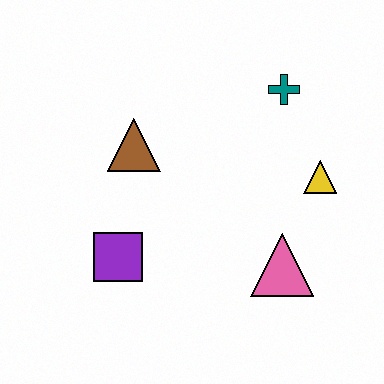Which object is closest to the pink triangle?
The yellow triangle is closest to the pink triangle.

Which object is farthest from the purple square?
The teal cross is farthest from the purple square.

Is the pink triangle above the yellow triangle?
No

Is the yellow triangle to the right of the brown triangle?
Yes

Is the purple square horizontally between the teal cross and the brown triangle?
No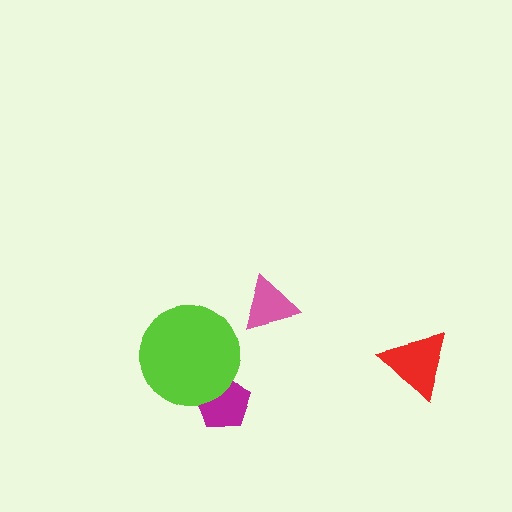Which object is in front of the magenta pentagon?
The lime circle is in front of the magenta pentagon.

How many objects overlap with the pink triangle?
0 objects overlap with the pink triangle.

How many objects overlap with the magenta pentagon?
1 object overlaps with the magenta pentagon.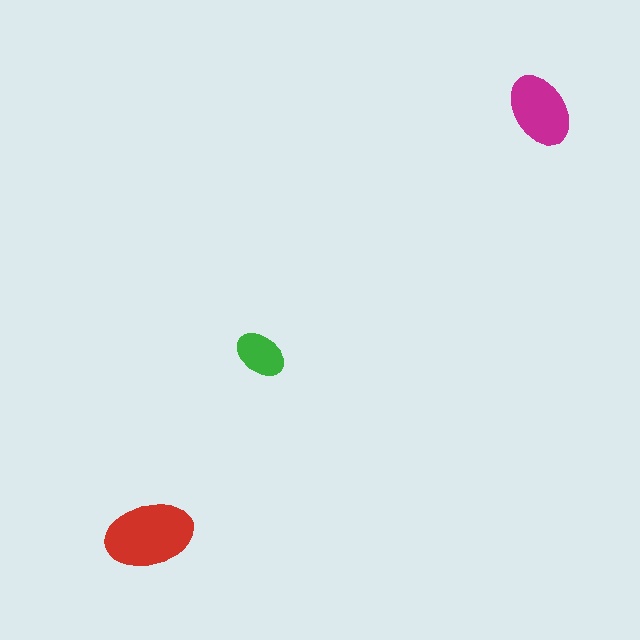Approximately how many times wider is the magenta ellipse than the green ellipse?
About 1.5 times wider.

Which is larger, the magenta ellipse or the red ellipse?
The red one.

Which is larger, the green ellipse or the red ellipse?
The red one.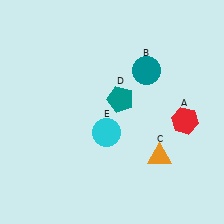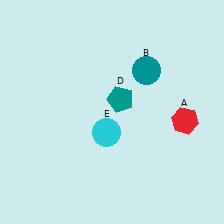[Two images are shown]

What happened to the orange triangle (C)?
The orange triangle (C) was removed in Image 2. It was in the bottom-right area of Image 1.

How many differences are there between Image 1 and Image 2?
There is 1 difference between the two images.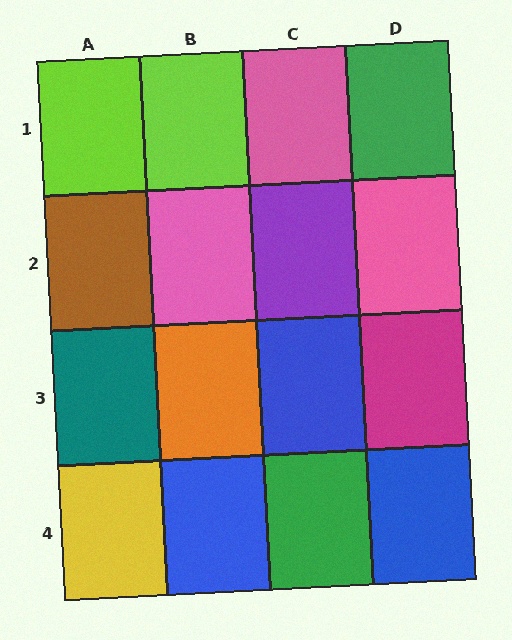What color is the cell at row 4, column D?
Blue.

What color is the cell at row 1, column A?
Lime.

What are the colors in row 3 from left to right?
Teal, orange, blue, magenta.